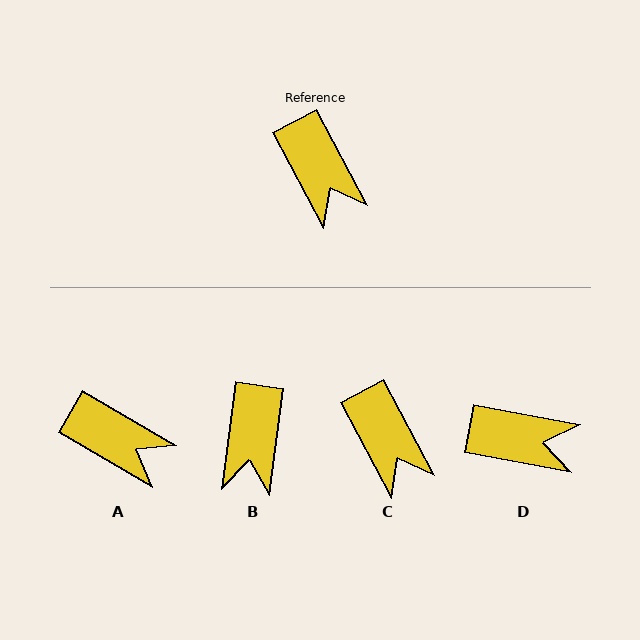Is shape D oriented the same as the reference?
No, it is off by about 52 degrees.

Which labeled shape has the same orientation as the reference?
C.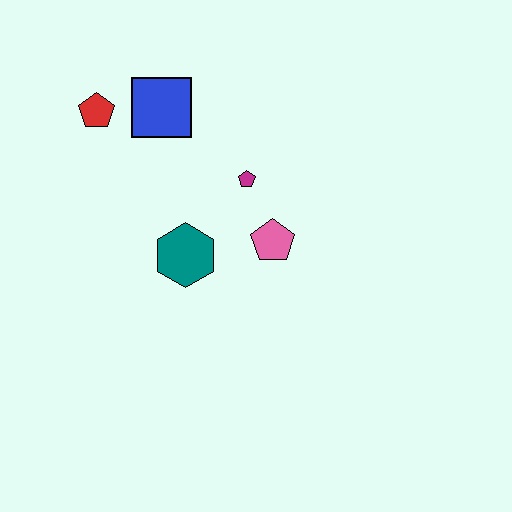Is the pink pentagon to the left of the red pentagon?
No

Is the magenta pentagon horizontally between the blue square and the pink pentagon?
Yes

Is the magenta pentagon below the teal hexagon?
No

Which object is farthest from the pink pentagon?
The red pentagon is farthest from the pink pentagon.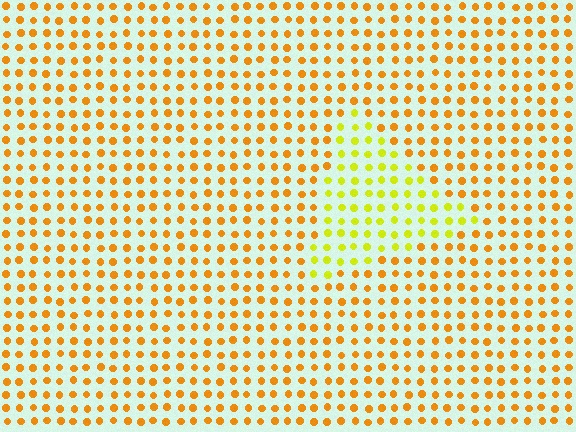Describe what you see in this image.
The image is filled with small orange elements in a uniform arrangement. A triangle-shaped region is visible where the elements are tinted to a slightly different hue, forming a subtle color boundary.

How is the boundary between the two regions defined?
The boundary is defined purely by a slight shift in hue (about 34 degrees). Spacing, size, and orientation are identical on both sides.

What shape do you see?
I see a triangle.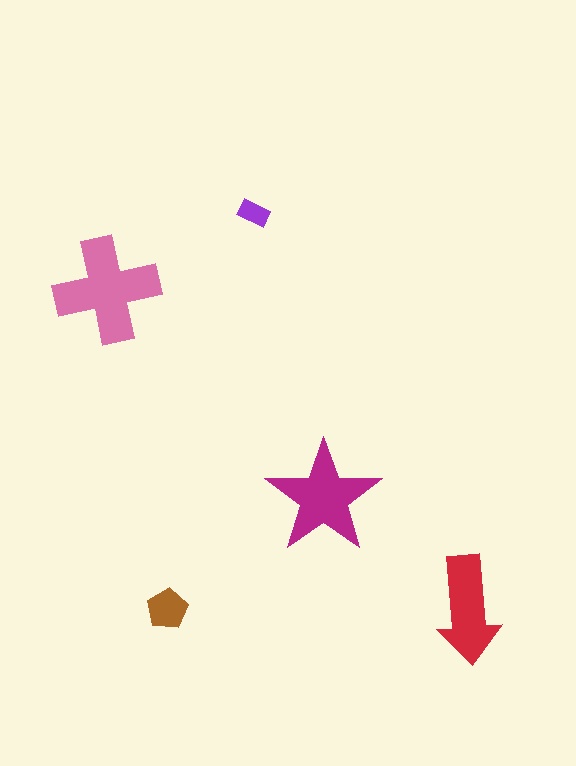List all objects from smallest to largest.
The purple rectangle, the brown pentagon, the red arrow, the magenta star, the pink cross.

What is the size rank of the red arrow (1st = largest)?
3rd.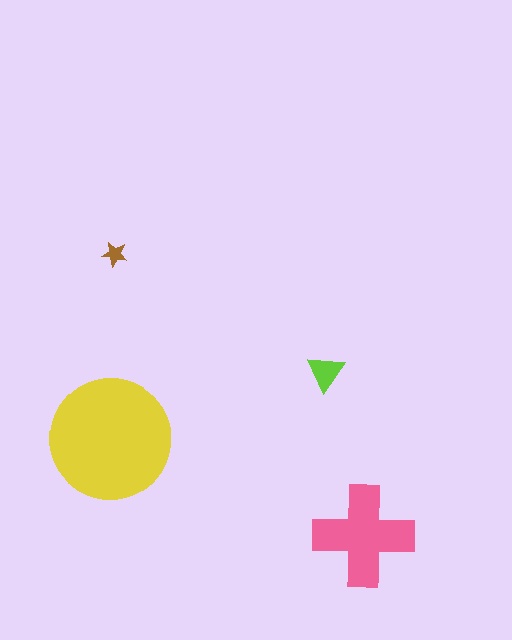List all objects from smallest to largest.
The brown star, the lime triangle, the pink cross, the yellow circle.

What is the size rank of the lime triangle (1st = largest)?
3rd.